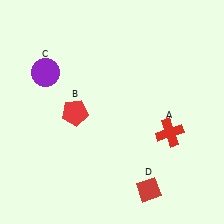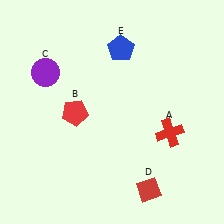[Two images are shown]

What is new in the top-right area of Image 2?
A blue pentagon (E) was added in the top-right area of Image 2.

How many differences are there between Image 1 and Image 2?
There is 1 difference between the two images.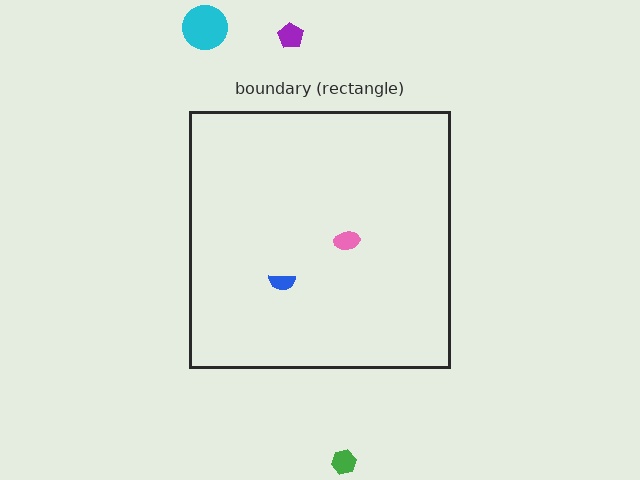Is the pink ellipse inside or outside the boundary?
Inside.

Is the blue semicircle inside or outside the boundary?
Inside.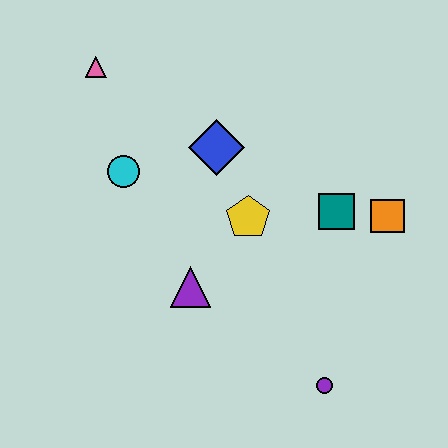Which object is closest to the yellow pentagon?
The blue diamond is closest to the yellow pentagon.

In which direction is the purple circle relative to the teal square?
The purple circle is below the teal square.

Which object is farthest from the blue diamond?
The purple circle is farthest from the blue diamond.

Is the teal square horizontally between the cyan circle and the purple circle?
No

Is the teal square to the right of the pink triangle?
Yes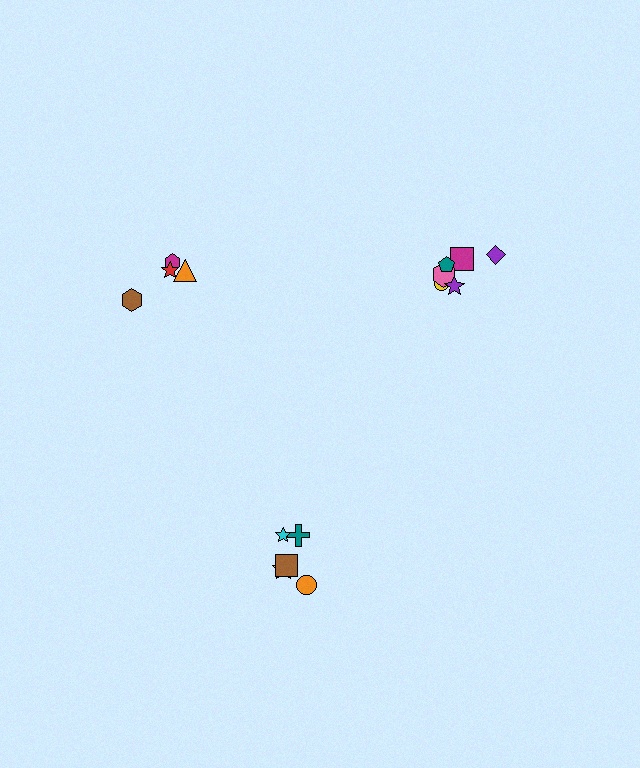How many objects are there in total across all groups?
There are 15 objects.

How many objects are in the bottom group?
There are 5 objects.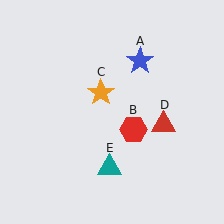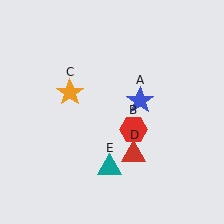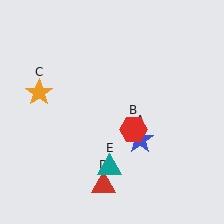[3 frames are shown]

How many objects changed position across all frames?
3 objects changed position: blue star (object A), orange star (object C), red triangle (object D).